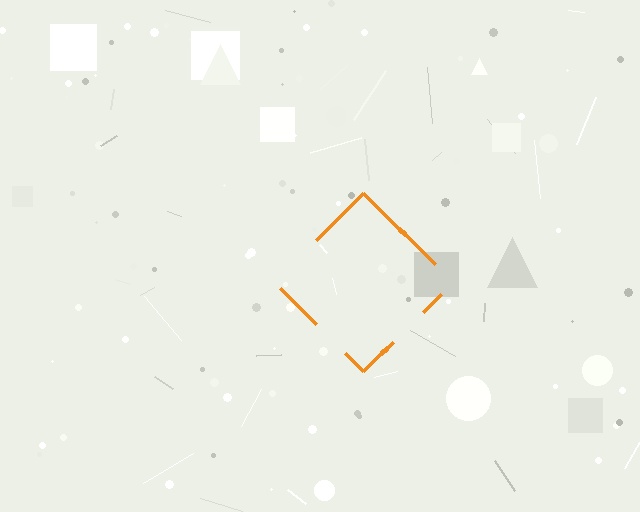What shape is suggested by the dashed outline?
The dashed outline suggests a diamond.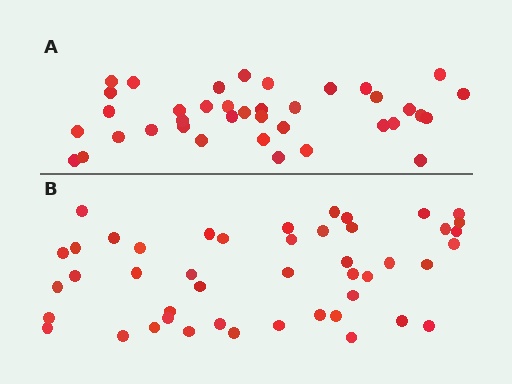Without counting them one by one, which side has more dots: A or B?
Region B (the bottom region) has more dots.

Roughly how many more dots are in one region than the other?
Region B has roughly 8 or so more dots than region A.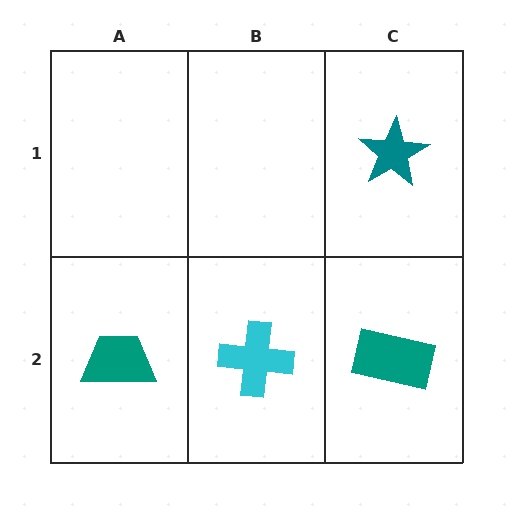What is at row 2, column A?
A teal trapezoid.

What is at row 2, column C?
A teal rectangle.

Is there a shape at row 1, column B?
No, that cell is empty.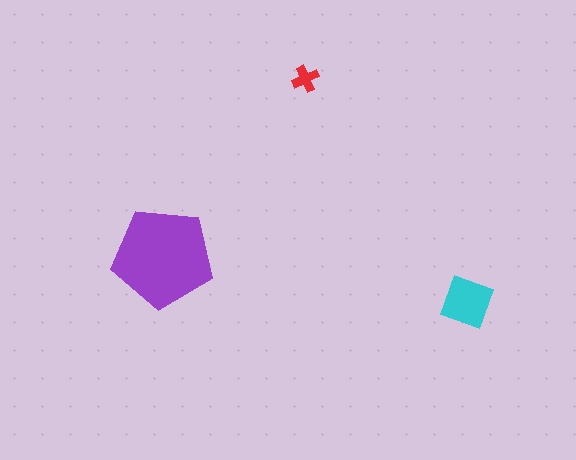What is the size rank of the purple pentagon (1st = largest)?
1st.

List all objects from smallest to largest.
The red cross, the cyan diamond, the purple pentagon.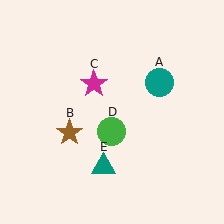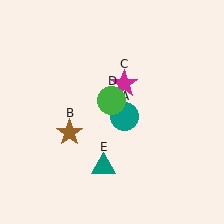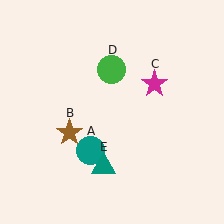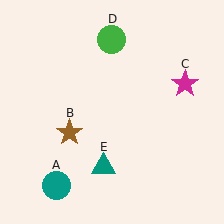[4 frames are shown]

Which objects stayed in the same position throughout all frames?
Brown star (object B) and teal triangle (object E) remained stationary.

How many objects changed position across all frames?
3 objects changed position: teal circle (object A), magenta star (object C), green circle (object D).